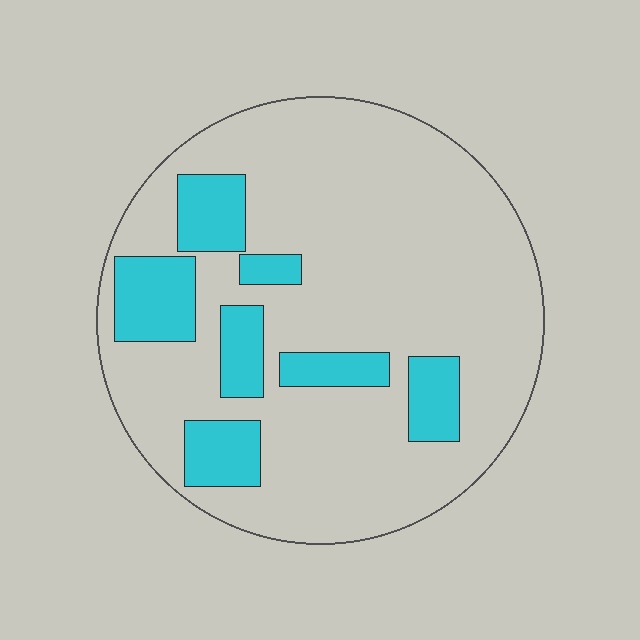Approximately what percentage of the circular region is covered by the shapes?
Approximately 20%.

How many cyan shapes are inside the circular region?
7.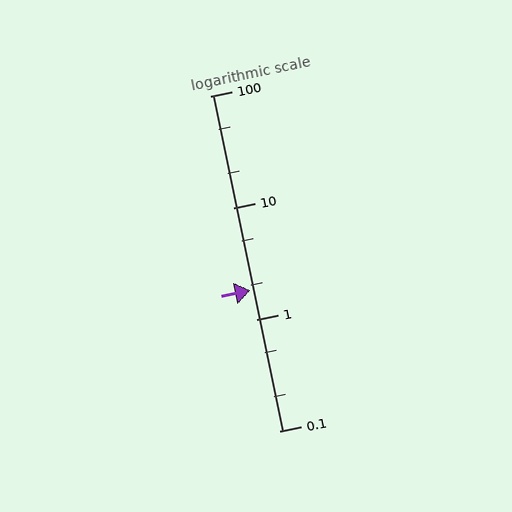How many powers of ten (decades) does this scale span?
The scale spans 3 decades, from 0.1 to 100.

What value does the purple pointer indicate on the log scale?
The pointer indicates approximately 1.8.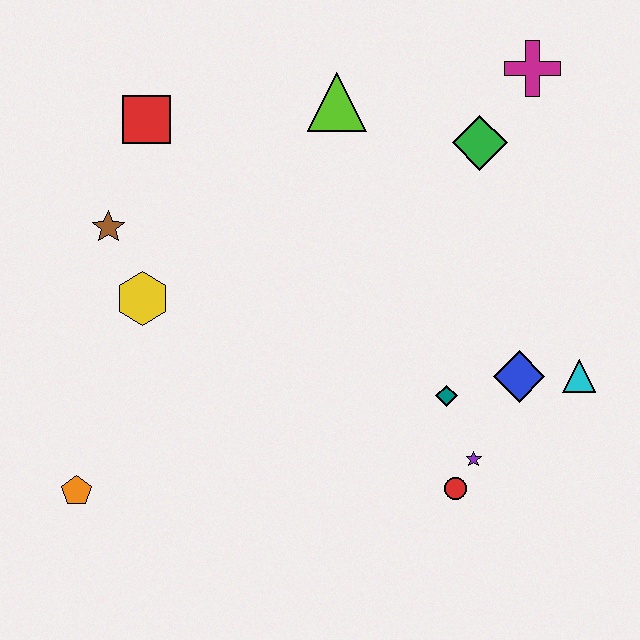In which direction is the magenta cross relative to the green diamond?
The magenta cross is above the green diamond.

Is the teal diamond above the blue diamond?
No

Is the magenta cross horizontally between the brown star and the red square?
No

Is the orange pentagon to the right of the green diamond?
No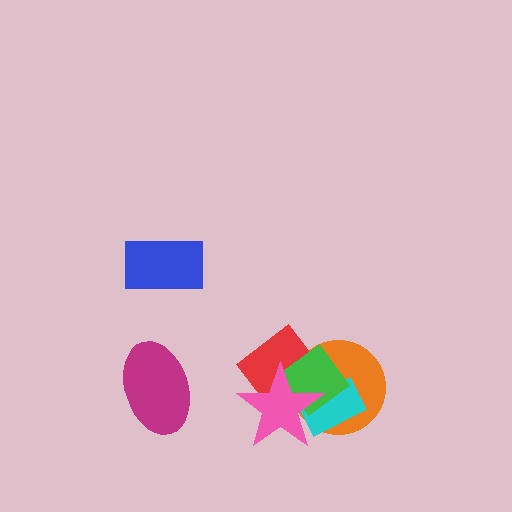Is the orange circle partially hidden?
Yes, it is partially covered by another shape.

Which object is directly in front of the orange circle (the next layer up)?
The cyan rectangle is directly in front of the orange circle.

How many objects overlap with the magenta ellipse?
0 objects overlap with the magenta ellipse.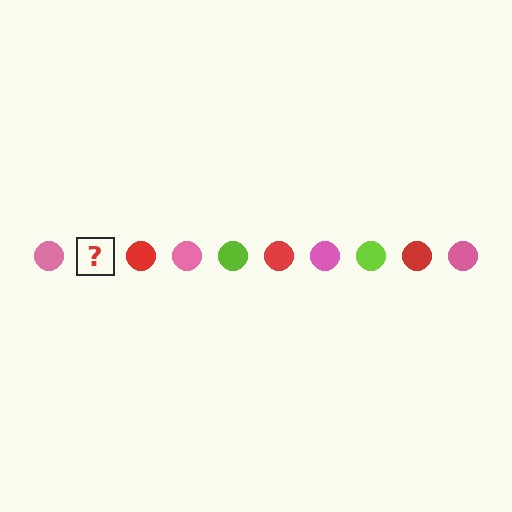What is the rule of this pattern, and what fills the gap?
The rule is that the pattern cycles through pink, lime, red circles. The gap should be filled with a lime circle.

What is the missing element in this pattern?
The missing element is a lime circle.